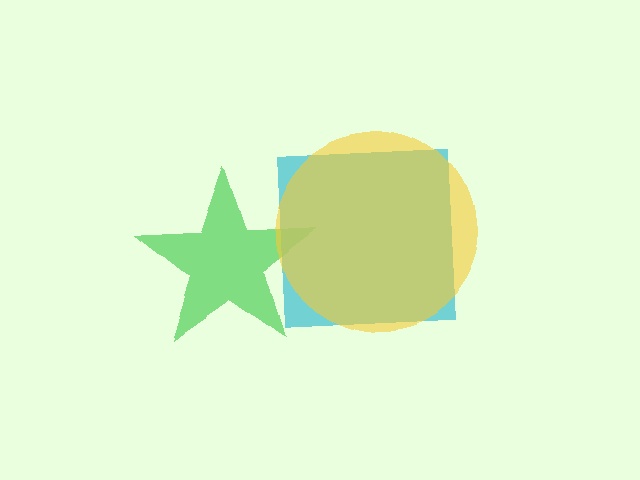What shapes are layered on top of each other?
The layered shapes are: a green star, a cyan square, a yellow circle.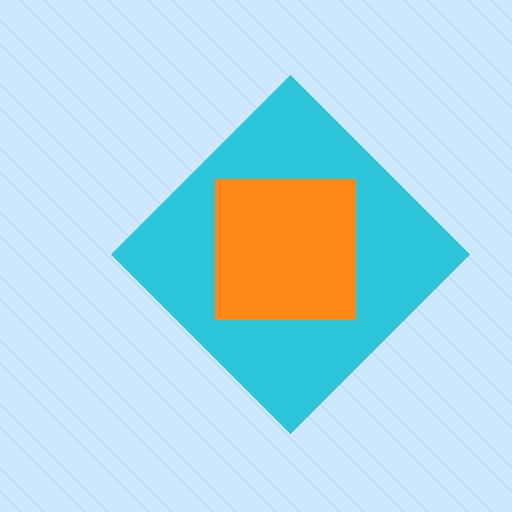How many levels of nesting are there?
2.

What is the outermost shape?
The cyan diamond.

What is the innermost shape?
The orange square.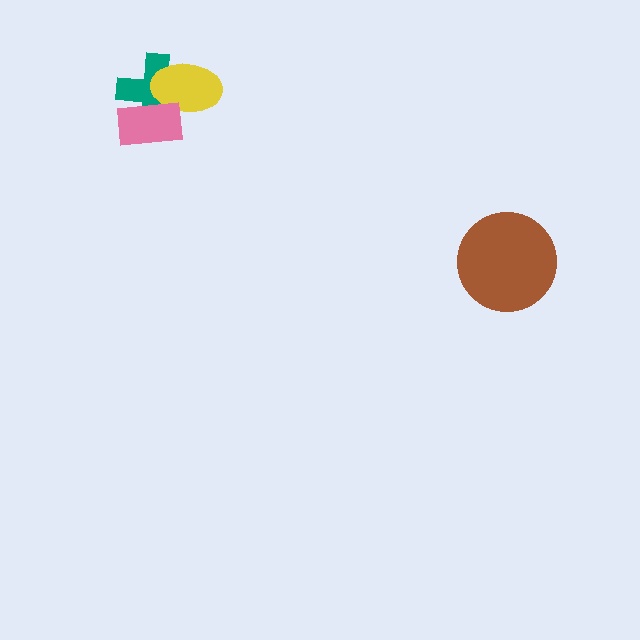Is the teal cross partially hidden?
Yes, it is partially covered by another shape.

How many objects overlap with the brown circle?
0 objects overlap with the brown circle.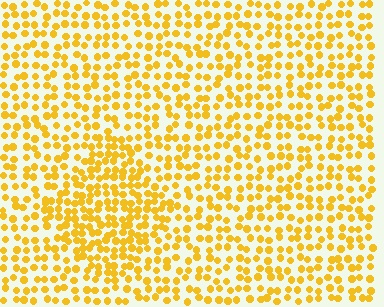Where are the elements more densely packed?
The elements are more densely packed inside the diamond boundary.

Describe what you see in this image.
The image contains small yellow elements arranged at two different densities. A diamond-shaped region is visible where the elements are more densely packed than the surrounding area.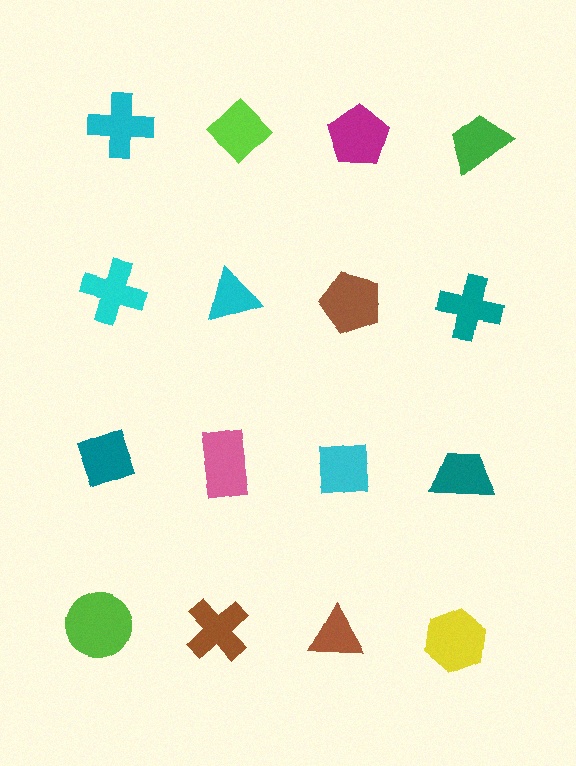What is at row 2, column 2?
A cyan triangle.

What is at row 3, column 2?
A pink rectangle.